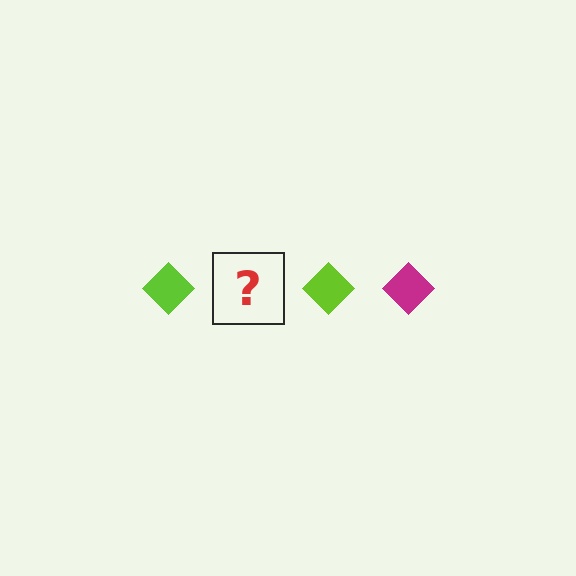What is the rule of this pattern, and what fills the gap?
The rule is that the pattern cycles through lime, magenta diamonds. The gap should be filled with a magenta diamond.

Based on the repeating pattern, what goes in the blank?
The blank should be a magenta diamond.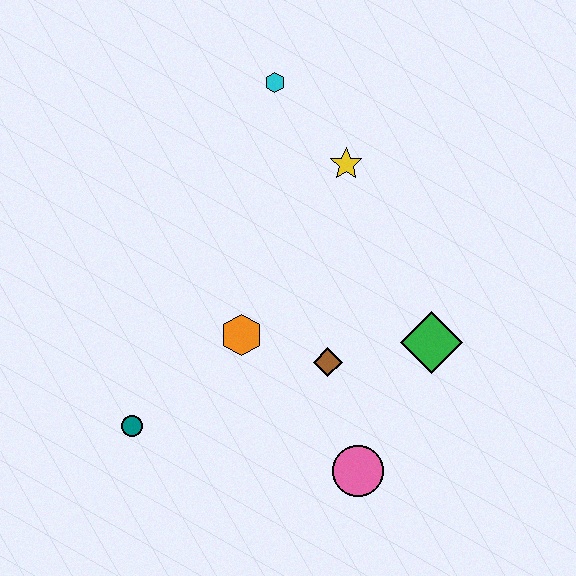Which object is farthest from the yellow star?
The teal circle is farthest from the yellow star.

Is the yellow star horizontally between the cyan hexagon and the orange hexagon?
No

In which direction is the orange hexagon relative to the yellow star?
The orange hexagon is below the yellow star.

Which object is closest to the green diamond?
The brown diamond is closest to the green diamond.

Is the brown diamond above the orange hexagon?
No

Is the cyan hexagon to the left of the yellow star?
Yes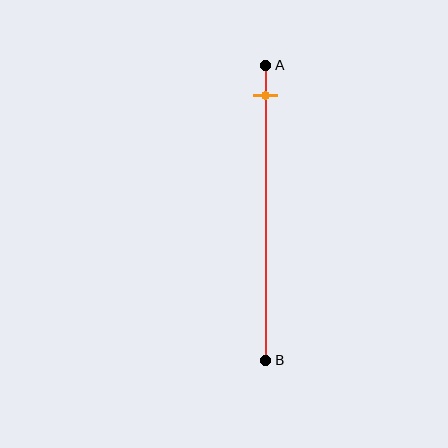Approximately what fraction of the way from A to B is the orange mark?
The orange mark is approximately 10% of the way from A to B.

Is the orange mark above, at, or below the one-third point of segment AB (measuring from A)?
The orange mark is above the one-third point of segment AB.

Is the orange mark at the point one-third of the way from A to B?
No, the mark is at about 10% from A, not at the 33% one-third point.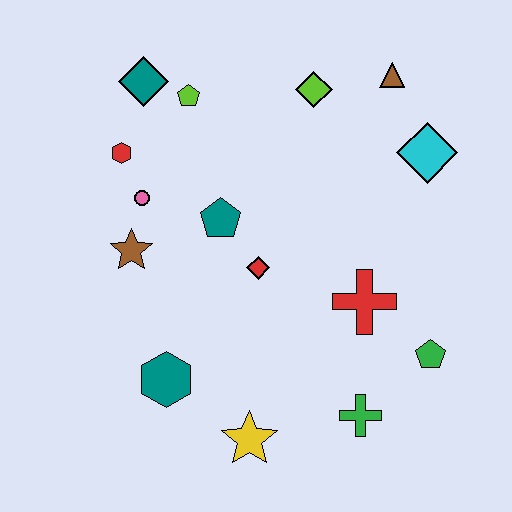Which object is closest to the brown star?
The pink circle is closest to the brown star.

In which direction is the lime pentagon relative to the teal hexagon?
The lime pentagon is above the teal hexagon.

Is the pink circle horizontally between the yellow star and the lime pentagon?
No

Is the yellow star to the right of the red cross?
No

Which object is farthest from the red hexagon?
The green pentagon is farthest from the red hexagon.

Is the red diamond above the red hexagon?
No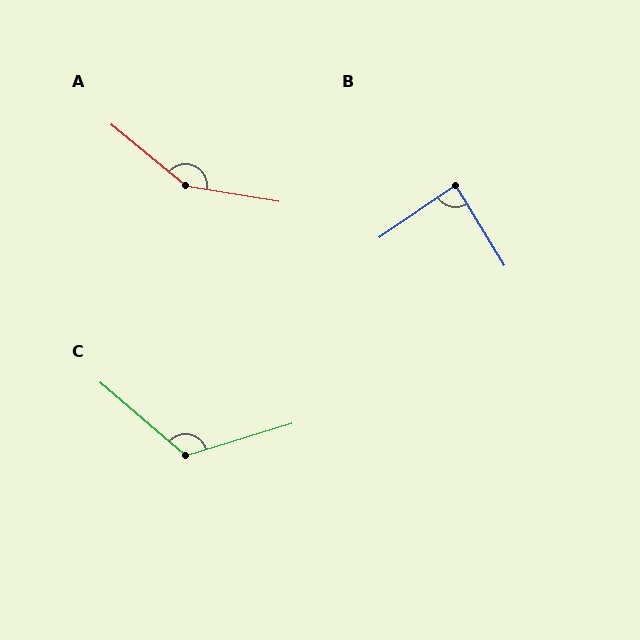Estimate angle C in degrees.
Approximately 123 degrees.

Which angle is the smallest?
B, at approximately 87 degrees.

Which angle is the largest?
A, at approximately 150 degrees.